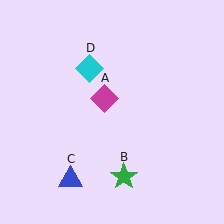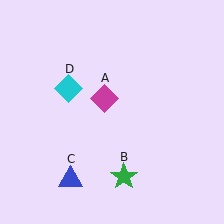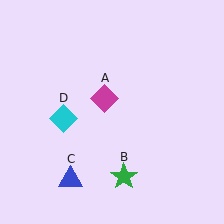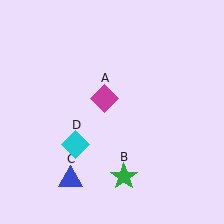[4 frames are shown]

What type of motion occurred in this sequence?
The cyan diamond (object D) rotated counterclockwise around the center of the scene.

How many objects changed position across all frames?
1 object changed position: cyan diamond (object D).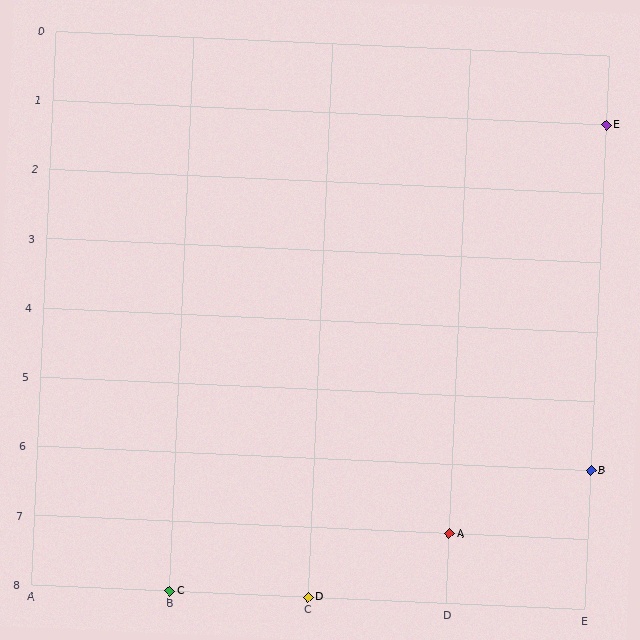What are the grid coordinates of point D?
Point D is at grid coordinates (C, 8).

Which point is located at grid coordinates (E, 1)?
Point E is at (E, 1).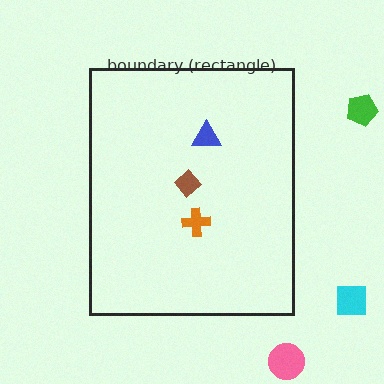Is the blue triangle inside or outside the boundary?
Inside.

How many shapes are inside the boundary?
3 inside, 3 outside.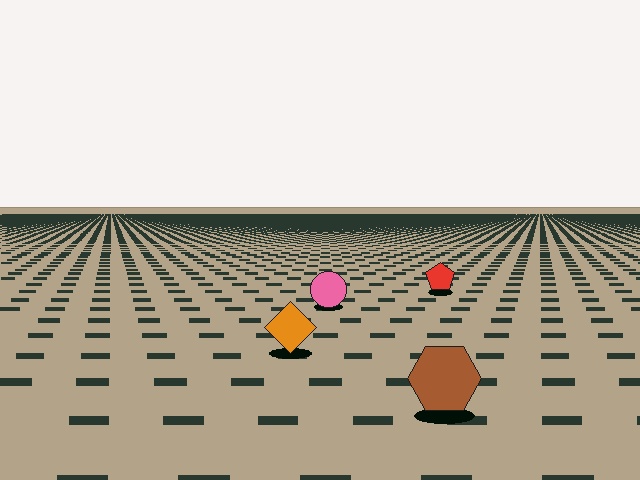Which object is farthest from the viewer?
The red pentagon is farthest from the viewer. It appears smaller and the ground texture around it is denser.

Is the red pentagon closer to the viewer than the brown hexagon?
No. The brown hexagon is closer — you can tell from the texture gradient: the ground texture is coarser near it.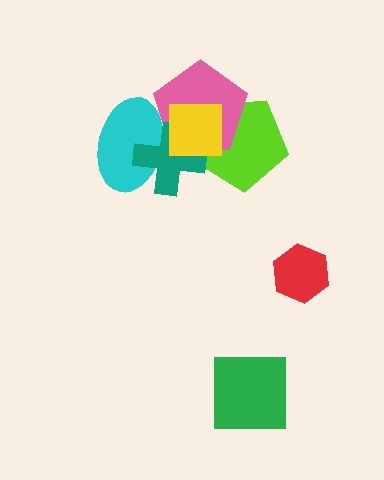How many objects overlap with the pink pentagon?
4 objects overlap with the pink pentagon.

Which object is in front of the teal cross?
The yellow square is in front of the teal cross.